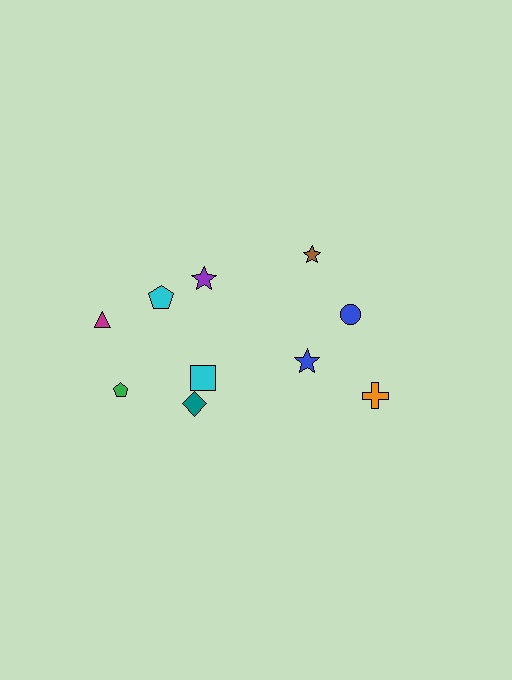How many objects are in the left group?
There are 6 objects.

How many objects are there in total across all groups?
There are 10 objects.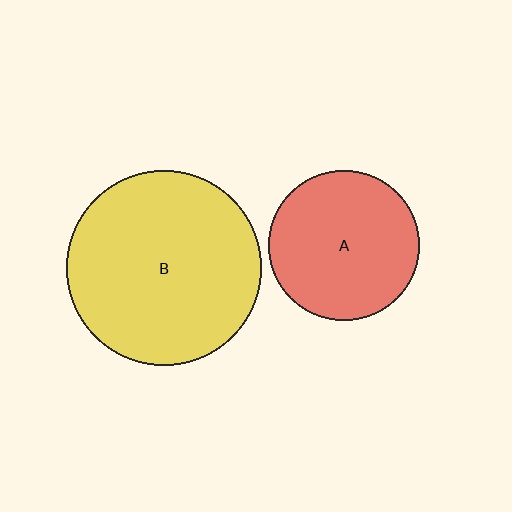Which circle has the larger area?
Circle B (yellow).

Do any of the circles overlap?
No, none of the circles overlap.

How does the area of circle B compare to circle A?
Approximately 1.7 times.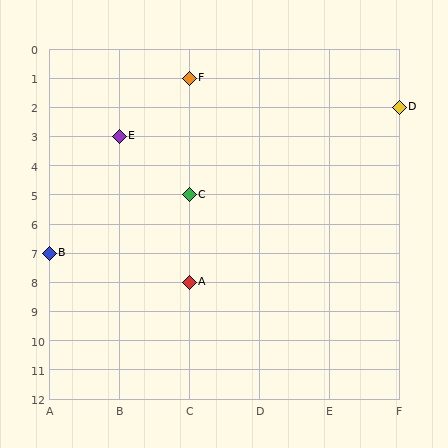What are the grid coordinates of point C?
Point C is at grid coordinates (C, 5).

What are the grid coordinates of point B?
Point B is at grid coordinates (A, 7).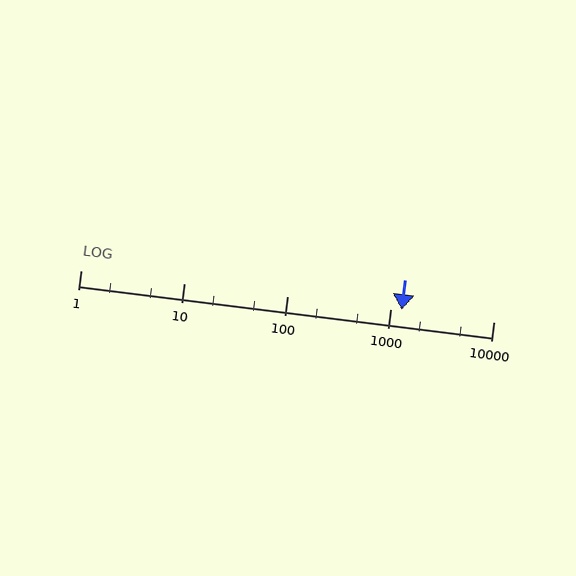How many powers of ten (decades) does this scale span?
The scale spans 4 decades, from 1 to 10000.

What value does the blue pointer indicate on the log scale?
The pointer indicates approximately 1300.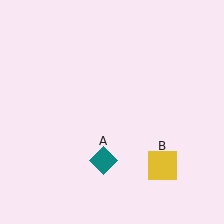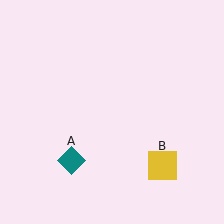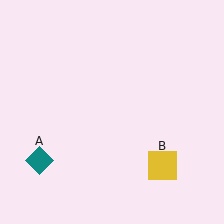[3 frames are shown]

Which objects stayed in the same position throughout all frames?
Yellow square (object B) remained stationary.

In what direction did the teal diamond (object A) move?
The teal diamond (object A) moved left.